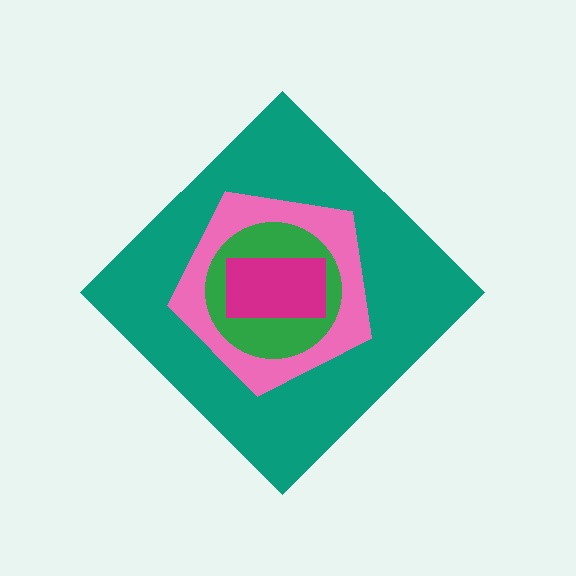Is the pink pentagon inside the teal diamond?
Yes.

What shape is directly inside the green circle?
The magenta rectangle.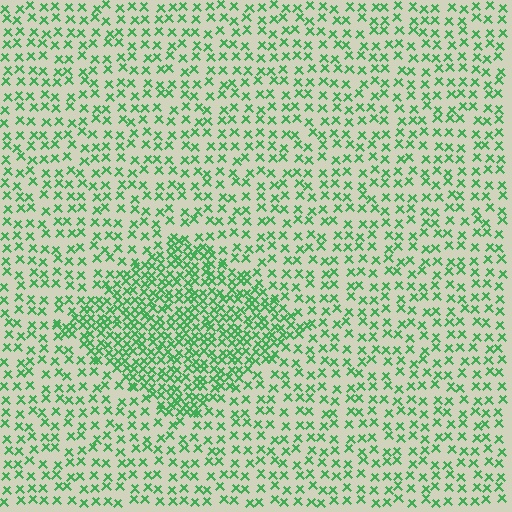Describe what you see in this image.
The image contains small green elements arranged at two different densities. A diamond-shaped region is visible where the elements are more densely packed than the surrounding area.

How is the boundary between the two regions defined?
The boundary is defined by a change in element density (approximately 2.1x ratio). All elements are the same color, size, and shape.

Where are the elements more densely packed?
The elements are more densely packed inside the diamond boundary.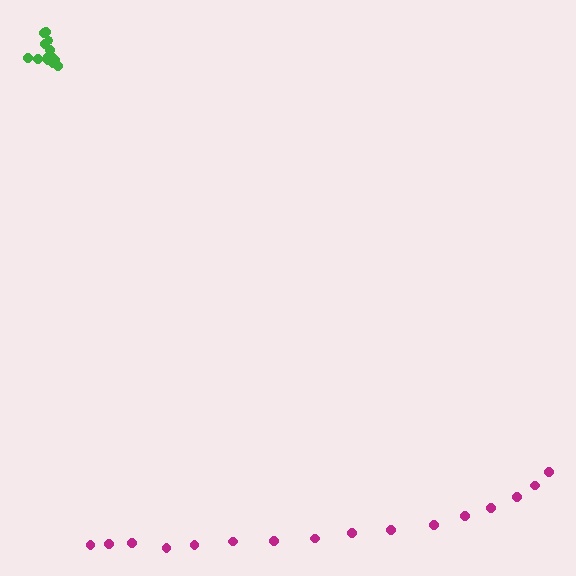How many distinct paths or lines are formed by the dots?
There are 2 distinct paths.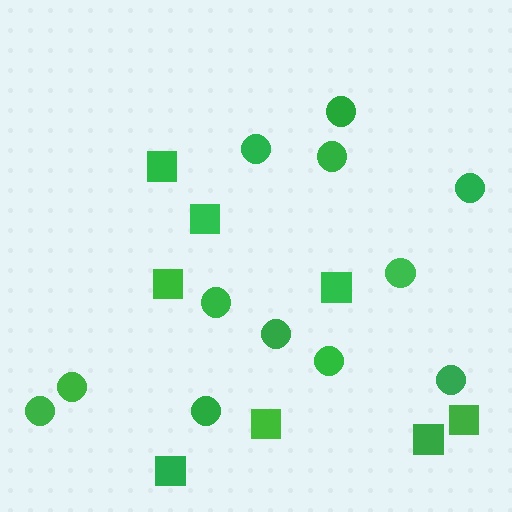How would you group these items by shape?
There are 2 groups: one group of squares (8) and one group of circles (12).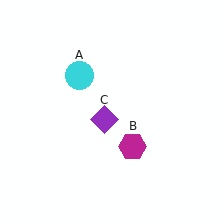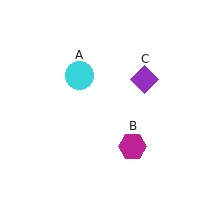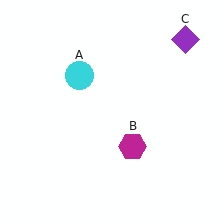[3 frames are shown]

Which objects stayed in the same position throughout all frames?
Cyan circle (object A) and magenta hexagon (object B) remained stationary.